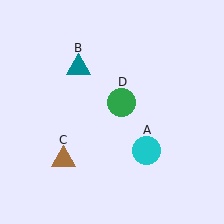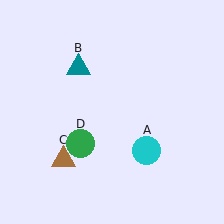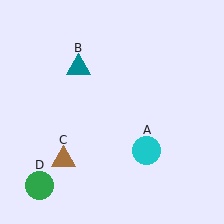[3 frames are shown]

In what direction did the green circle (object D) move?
The green circle (object D) moved down and to the left.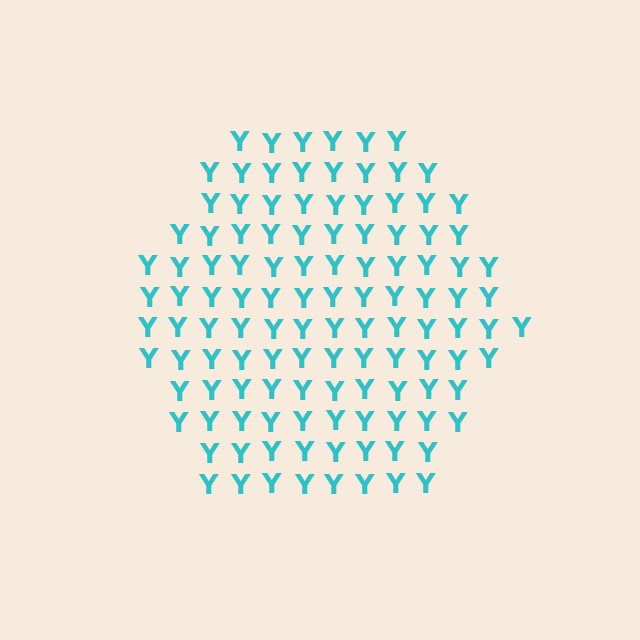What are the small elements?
The small elements are letter Y's.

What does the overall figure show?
The overall figure shows a hexagon.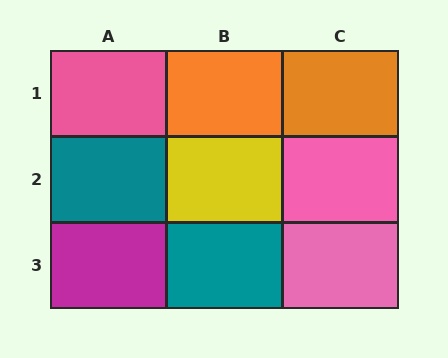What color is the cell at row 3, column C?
Pink.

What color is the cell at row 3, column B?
Teal.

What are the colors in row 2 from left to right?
Teal, yellow, pink.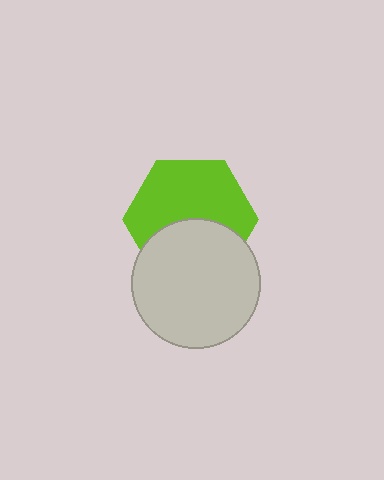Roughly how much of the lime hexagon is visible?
About half of it is visible (roughly 60%).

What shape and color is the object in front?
The object in front is a light gray circle.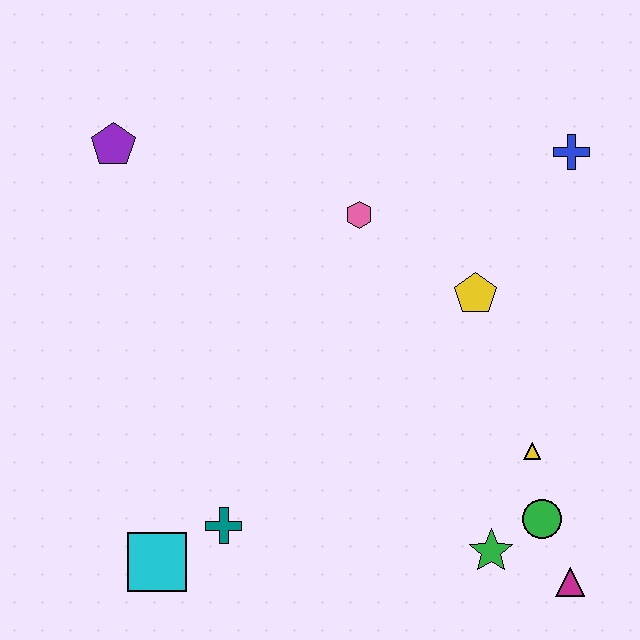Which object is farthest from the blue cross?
The cyan square is farthest from the blue cross.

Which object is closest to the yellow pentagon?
The pink hexagon is closest to the yellow pentagon.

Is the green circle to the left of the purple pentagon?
No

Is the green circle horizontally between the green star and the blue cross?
Yes